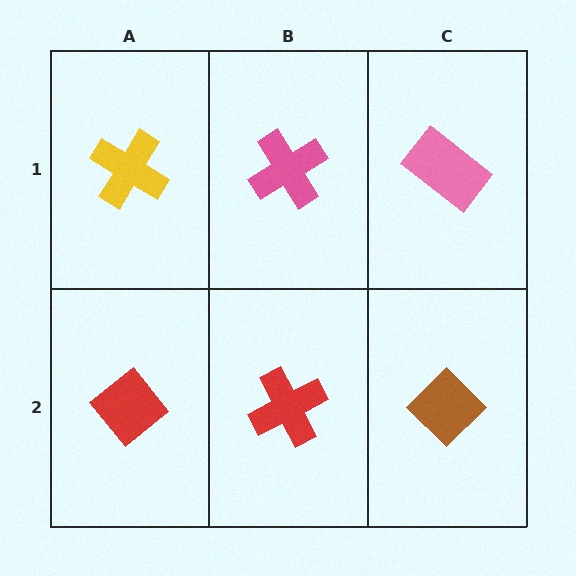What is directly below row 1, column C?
A brown diamond.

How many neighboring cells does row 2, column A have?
2.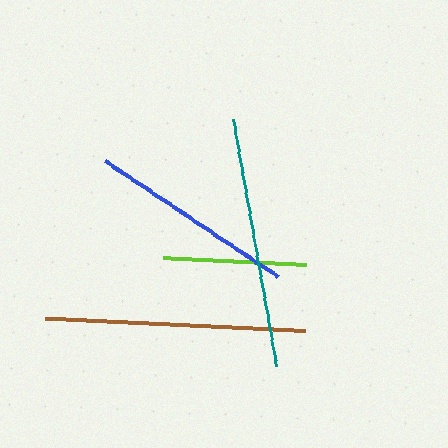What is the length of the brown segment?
The brown segment is approximately 260 pixels long.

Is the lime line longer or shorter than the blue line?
The blue line is longer than the lime line.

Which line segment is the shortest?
The lime line is the shortest at approximately 143 pixels.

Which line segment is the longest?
The brown line is the longest at approximately 260 pixels.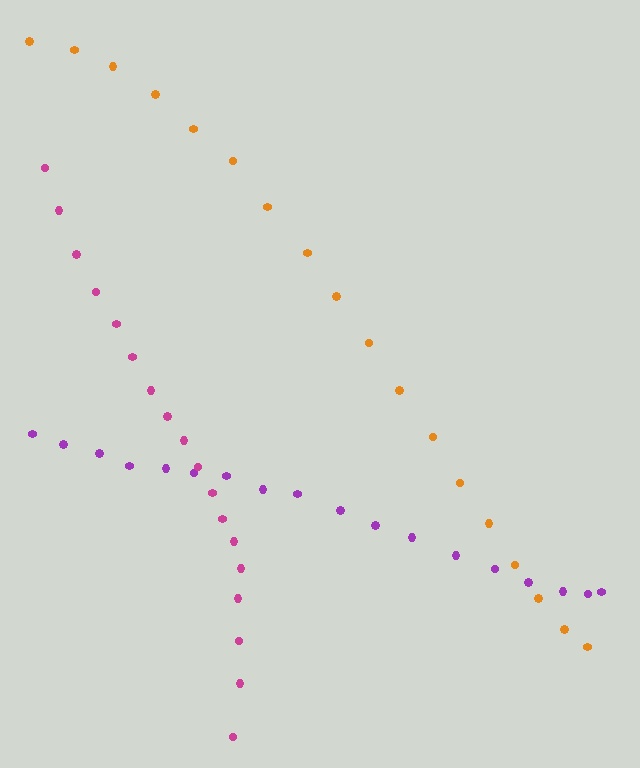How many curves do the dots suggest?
There are 3 distinct paths.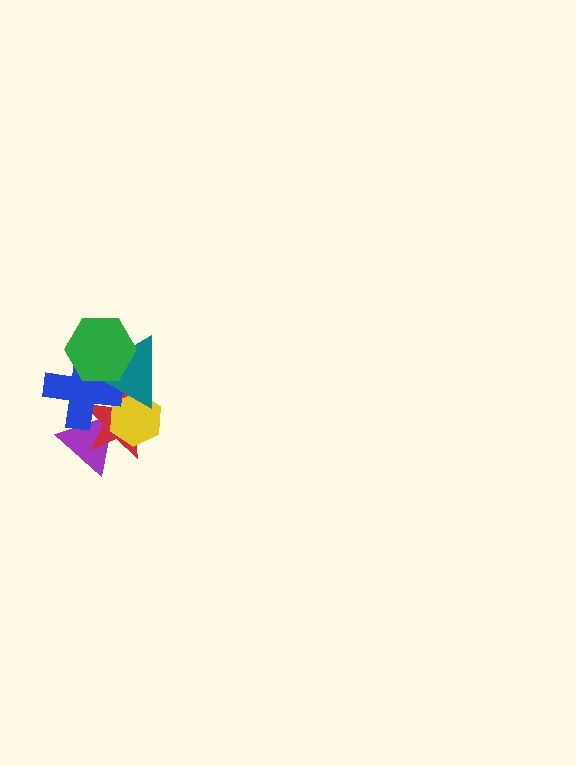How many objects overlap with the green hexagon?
2 objects overlap with the green hexagon.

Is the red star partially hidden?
Yes, it is partially covered by another shape.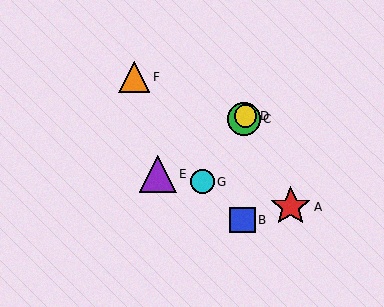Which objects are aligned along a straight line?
Objects C, D, G are aligned along a straight line.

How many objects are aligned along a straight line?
3 objects (C, D, G) are aligned along a straight line.